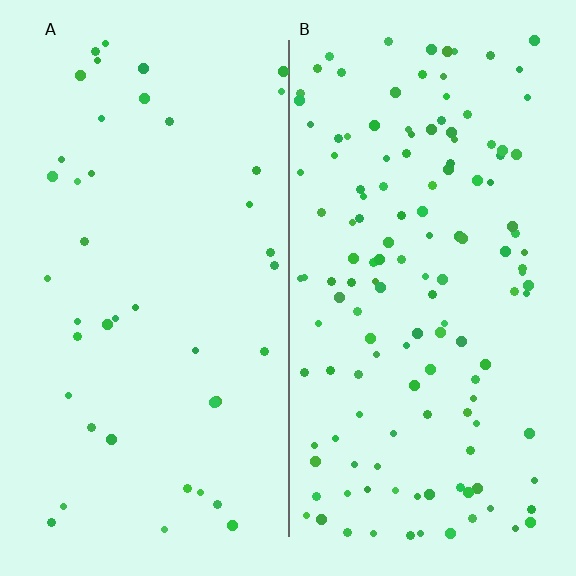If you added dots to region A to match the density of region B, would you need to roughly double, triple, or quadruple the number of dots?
Approximately triple.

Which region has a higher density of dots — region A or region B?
B (the right).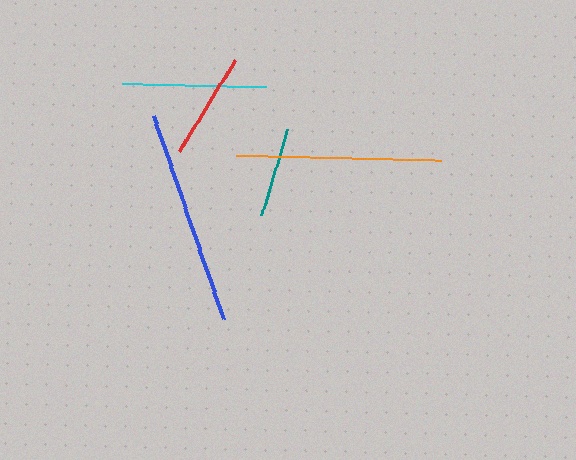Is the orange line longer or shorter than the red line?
The orange line is longer than the red line.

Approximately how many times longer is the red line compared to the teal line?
The red line is approximately 1.2 times the length of the teal line.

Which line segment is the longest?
The blue line is the longest at approximately 215 pixels.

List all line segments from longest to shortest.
From longest to shortest: blue, orange, cyan, red, teal.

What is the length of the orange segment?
The orange segment is approximately 205 pixels long.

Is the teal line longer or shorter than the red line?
The red line is longer than the teal line.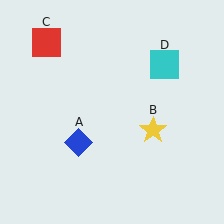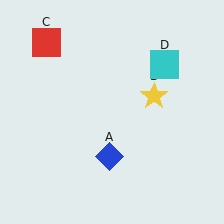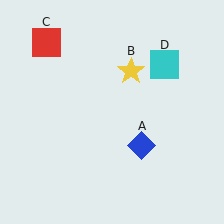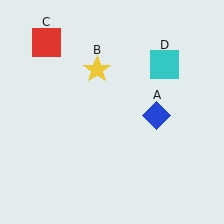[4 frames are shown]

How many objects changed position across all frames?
2 objects changed position: blue diamond (object A), yellow star (object B).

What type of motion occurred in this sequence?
The blue diamond (object A), yellow star (object B) rotated counterclockwise around the center of the scene.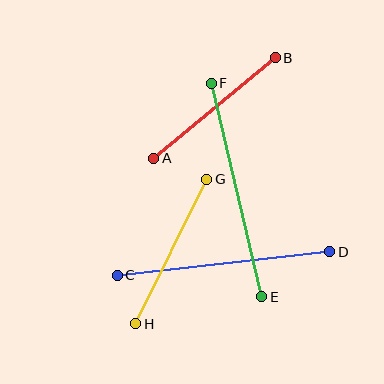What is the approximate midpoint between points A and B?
The midpoint is at approximately (215, 108) pixels.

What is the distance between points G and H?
The distance is approximately 161 pixels.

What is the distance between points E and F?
The distance is approximately 220 pixels.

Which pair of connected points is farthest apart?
Points E and F are farthest apart.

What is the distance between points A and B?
The distance is approximately 157 pixels.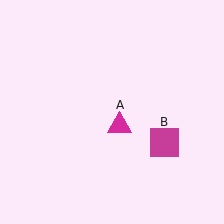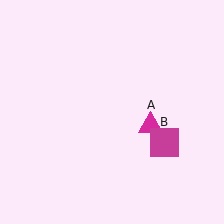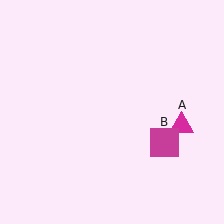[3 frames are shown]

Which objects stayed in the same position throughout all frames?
Magenta square (object B) remained stationary.